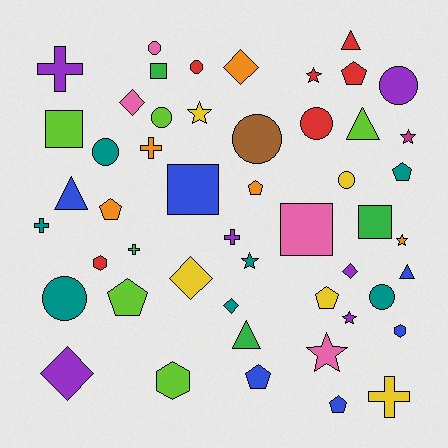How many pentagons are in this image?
There are 8 pentagons.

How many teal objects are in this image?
There are 7 teal objects.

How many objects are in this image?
There are 50 objects.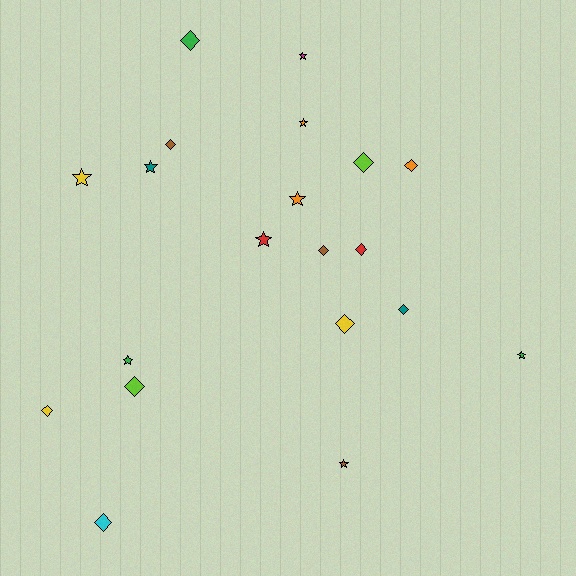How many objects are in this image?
There are 20 objects.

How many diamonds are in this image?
There are 11 diamonds.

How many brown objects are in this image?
There are 3 brown objects.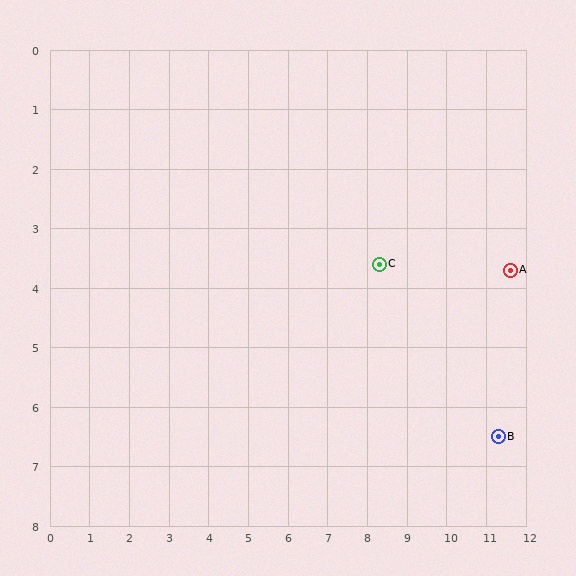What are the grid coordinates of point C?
Point C is at approximately (8.3, 3.6).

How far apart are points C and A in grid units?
Points C and A are about 3.3 grid units apart.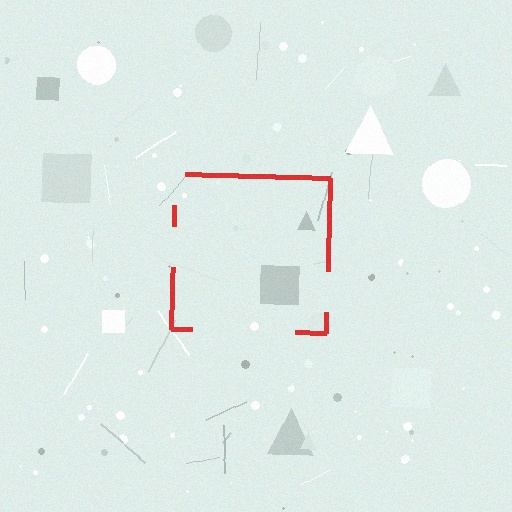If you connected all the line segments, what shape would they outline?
They would outline a square.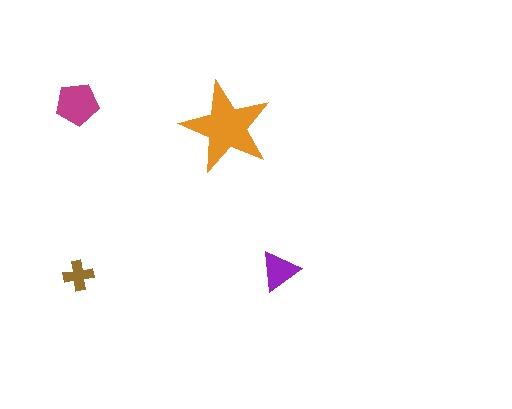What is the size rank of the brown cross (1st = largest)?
4th.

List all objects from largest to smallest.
The orange star, the magenta pentagon, the purple triangle, the brown cross.